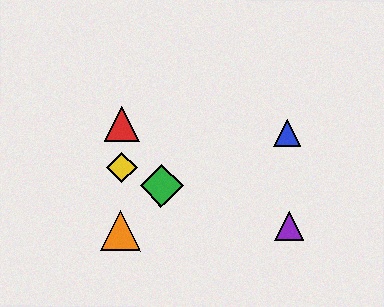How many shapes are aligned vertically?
3 shapes (the red triangle, the yellow diamond, the orange triangle) are aligned vertically.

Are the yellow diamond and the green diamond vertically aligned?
No, the yellow diamond is at x≈122 and the green diamond is at x≈162.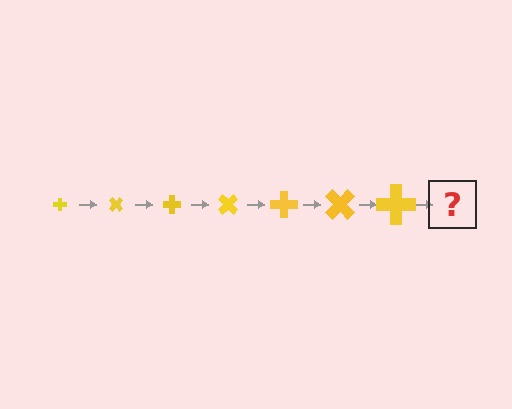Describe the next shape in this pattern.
It should be a cross, larger than the previous one and rotated 315 degrees from the start.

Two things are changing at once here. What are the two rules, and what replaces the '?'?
The two rules are that the cross grows larger each step and it rotates 45 degrees each step. The '?' should be a cross, larger than the previous one and rotated 315 degrees from the start.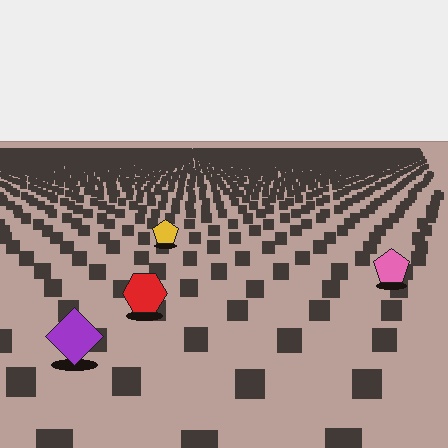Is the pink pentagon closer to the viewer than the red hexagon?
No. The red hexagon is closer — you can tell from the texture gradient: the ground texture is coarser near it.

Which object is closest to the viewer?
The purple diamond is closest. The texture marks near it are larger and more spread out.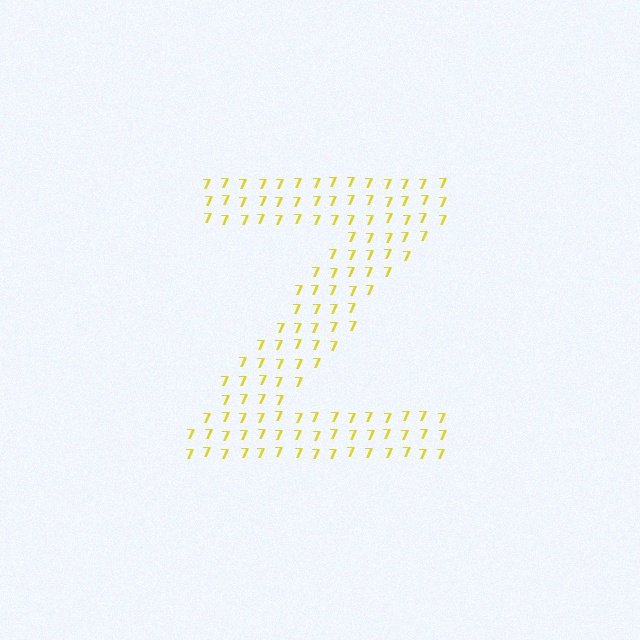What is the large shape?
The large shape is the letter Z.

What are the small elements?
The small elements are digit 7's.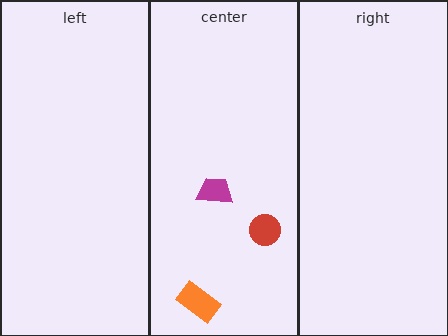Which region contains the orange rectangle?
The center region.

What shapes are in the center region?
The red circle, the magenta trapezoid, the orange rectangle.